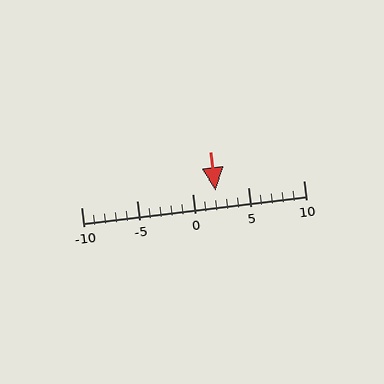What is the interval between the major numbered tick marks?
The major tick marks are spaced 5 units apart.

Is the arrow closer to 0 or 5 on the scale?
The arrow is closer to 0.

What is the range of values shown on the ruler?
The ruler shows values from -10 to 10.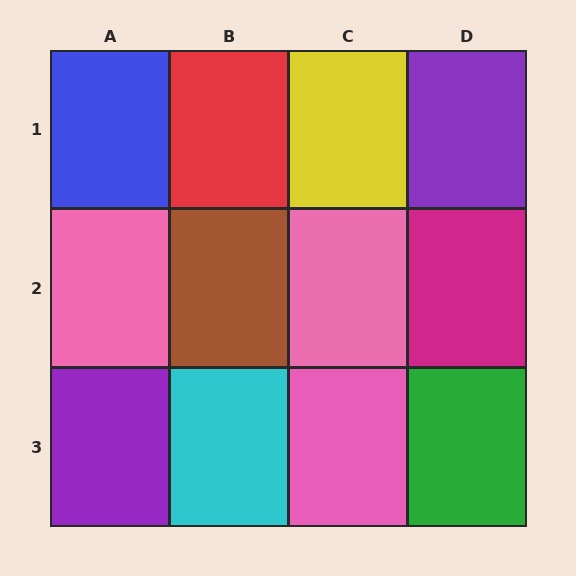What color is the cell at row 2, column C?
Pink.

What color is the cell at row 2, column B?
Brown.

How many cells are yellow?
1 cell is yellow.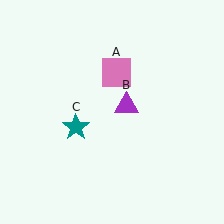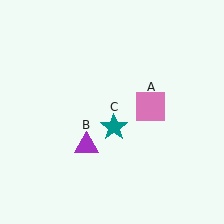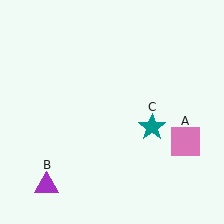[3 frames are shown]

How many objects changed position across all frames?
3 objects changed position: pink square (object A), purple triangle (object B), teal star (object C).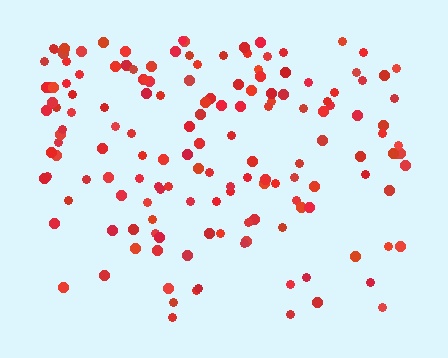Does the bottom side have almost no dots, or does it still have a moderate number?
Still a moderate number, just noticeably fewer than the top.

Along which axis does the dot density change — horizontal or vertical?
Vertical.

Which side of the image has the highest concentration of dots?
The top.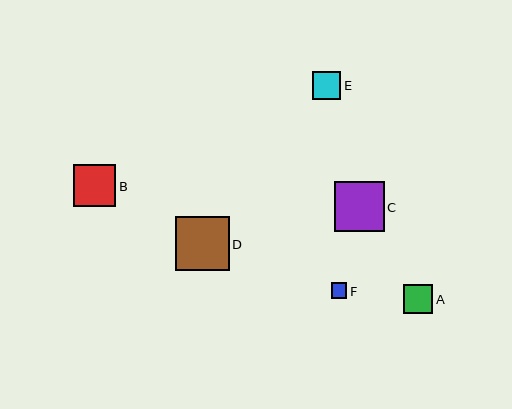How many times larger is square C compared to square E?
Square C is approximately 1.8 times the size of square E.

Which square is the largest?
Square D is the largest with a size of approximately 54 pixels.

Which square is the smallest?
Square F is the smallest with a size of approximately 15 pixels.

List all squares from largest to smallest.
From largest to smallest: D, C, B, A, E, F.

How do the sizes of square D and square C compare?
Square D and square C are approximately the same size.